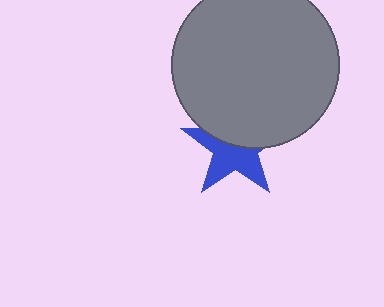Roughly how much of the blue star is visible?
About half of it is visible (roughly 54%).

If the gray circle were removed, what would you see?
You would see the complete blue star.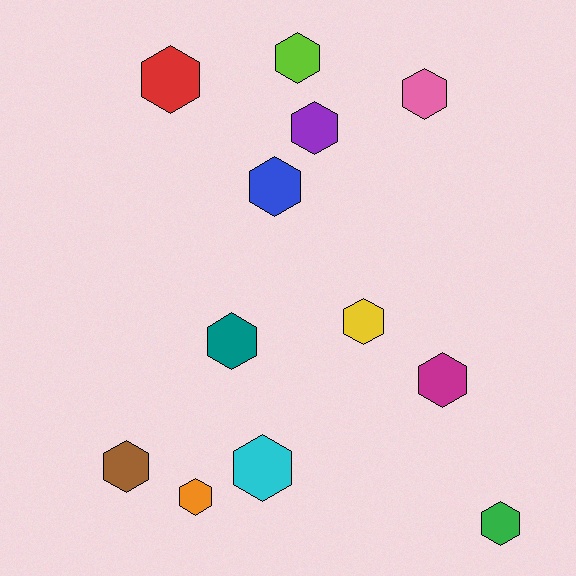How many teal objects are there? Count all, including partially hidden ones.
There is 1 teal object.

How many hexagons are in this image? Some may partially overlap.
There are 12 hexagons.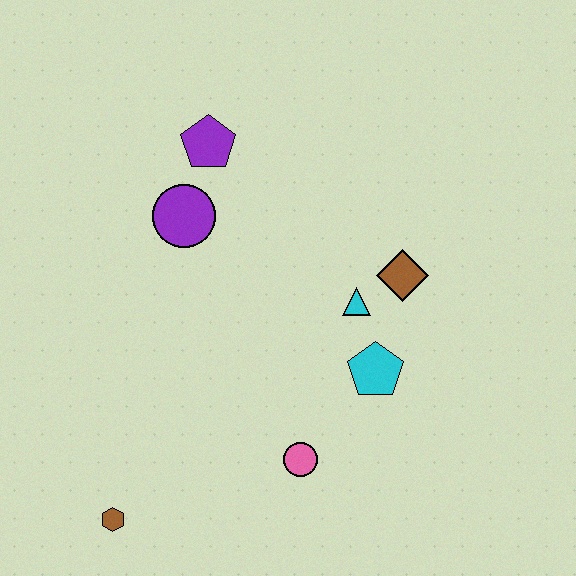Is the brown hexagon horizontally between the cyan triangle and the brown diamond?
No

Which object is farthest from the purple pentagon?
The brown hexagon is farthest from the purple pentagon.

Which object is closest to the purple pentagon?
The purple circle is closest to the purple pentagon.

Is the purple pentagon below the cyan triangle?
No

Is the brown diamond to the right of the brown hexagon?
Yes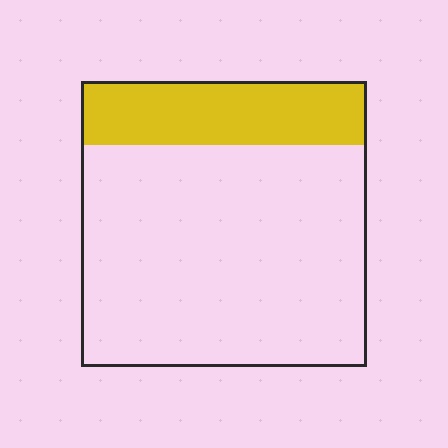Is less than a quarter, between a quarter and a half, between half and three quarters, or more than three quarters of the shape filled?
Less than a quarter.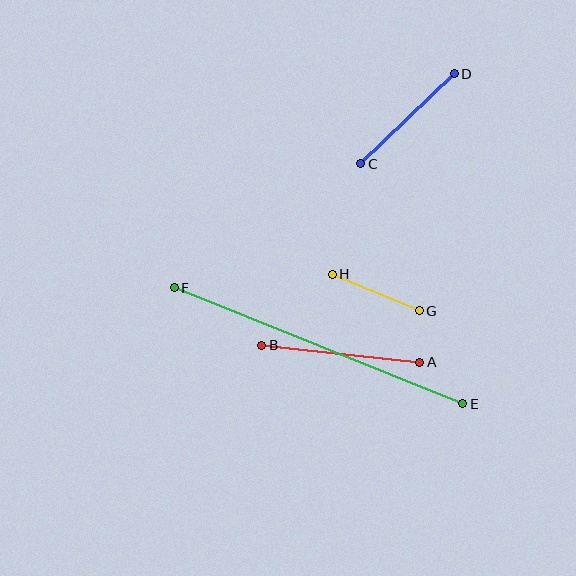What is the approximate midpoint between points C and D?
The midpoint is at approximately (407, 119) pixels.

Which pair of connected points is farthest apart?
Points E and F are farthest apart.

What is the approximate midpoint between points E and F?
The midpoint is at approximately (318, 346) pixels.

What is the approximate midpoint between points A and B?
The midpoint is at approximately (341, 354) pixels.